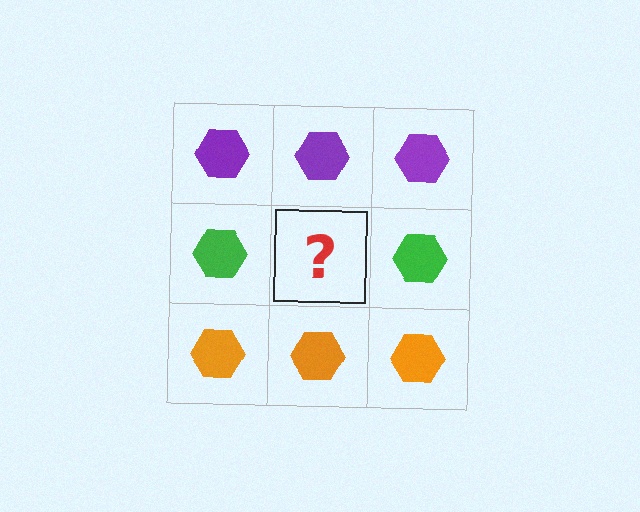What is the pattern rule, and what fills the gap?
The rule is that each row has a consistent color. The gap should be filled with a green hexagon.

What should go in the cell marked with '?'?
The missing cell should contain a green hexagon.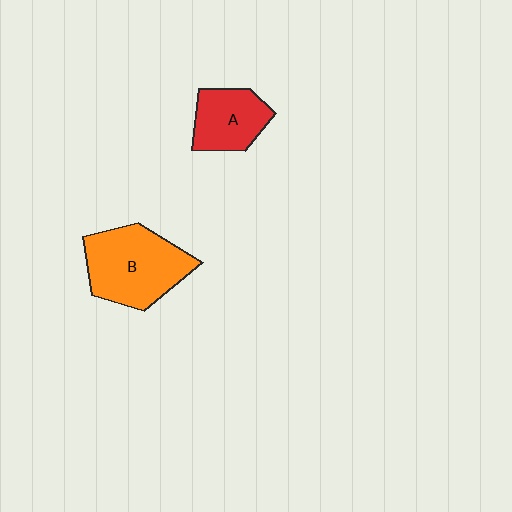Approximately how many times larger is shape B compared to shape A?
Approximately 1.6 times.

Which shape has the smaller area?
Shape A (red).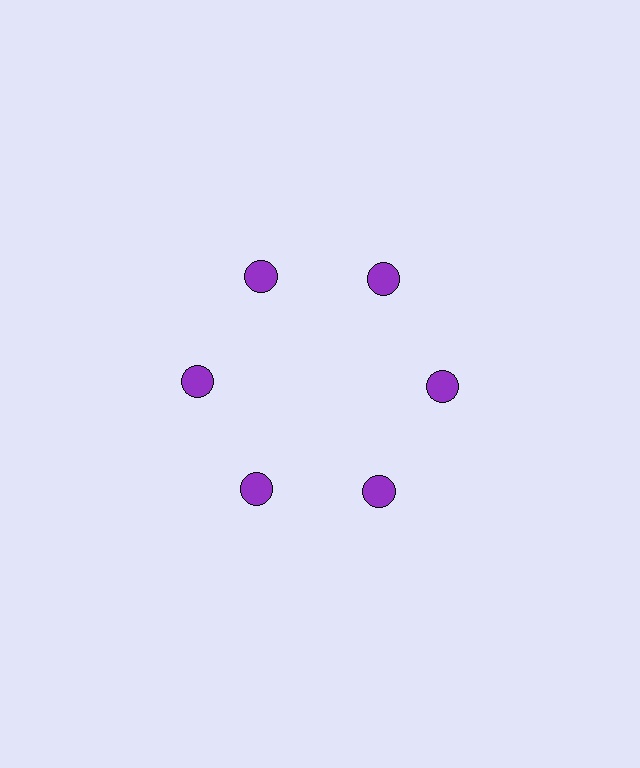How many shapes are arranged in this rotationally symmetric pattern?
There are 6 shapes, arranged in 6 groups of 1.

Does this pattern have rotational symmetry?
Yes, this pattern has 6-fold rotational symmetry. It looks the same after rotating 60 degrees around the center.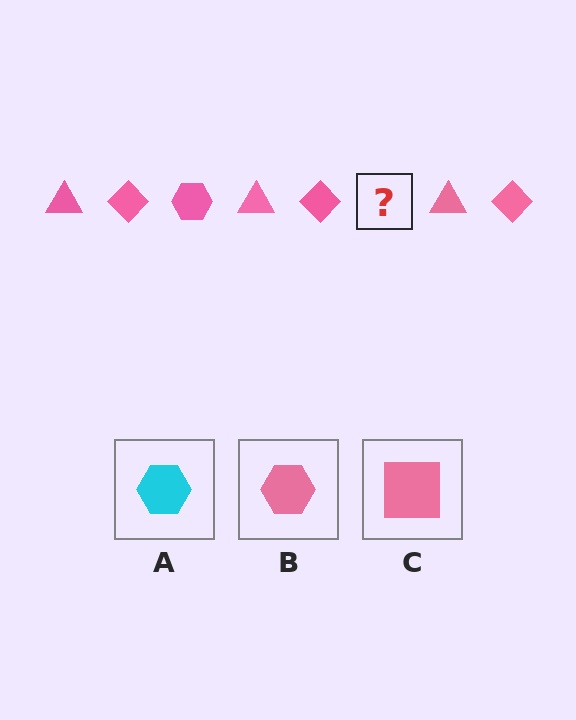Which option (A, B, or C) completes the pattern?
B.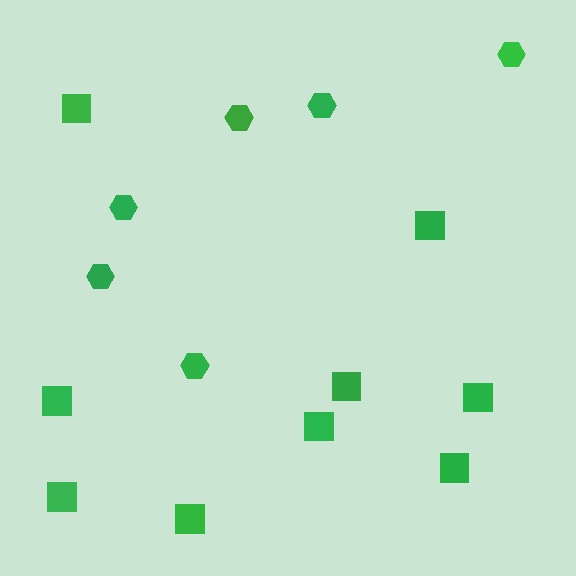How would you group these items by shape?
There are 2 groups: one group of hexagons (6) and one group of squares (9).